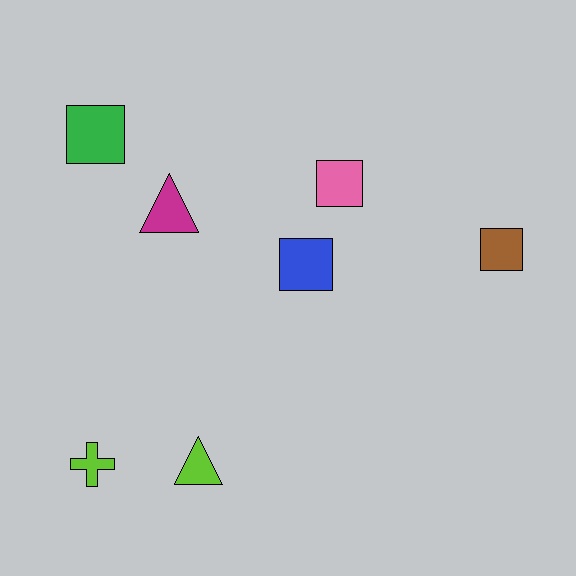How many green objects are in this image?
There is 1 green object.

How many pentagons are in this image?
There are no pentagons.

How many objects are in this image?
There are 7 objects.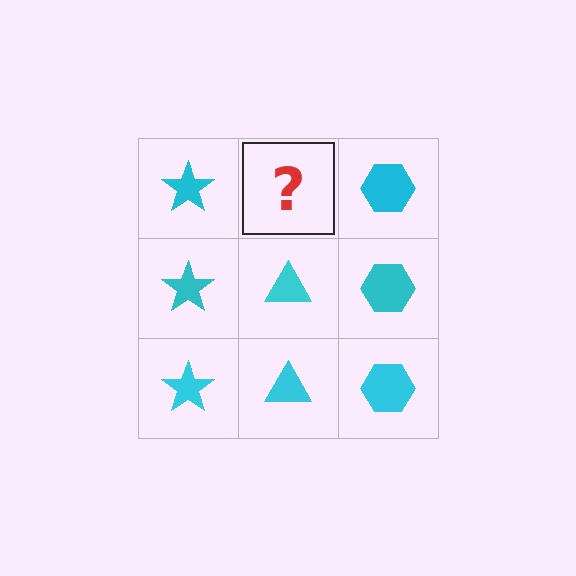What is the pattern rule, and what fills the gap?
The rule is that each column has a consistent shape. The gap should be filled with a cyan triangle.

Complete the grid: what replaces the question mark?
The question mark should be replaced with a cyan triangle.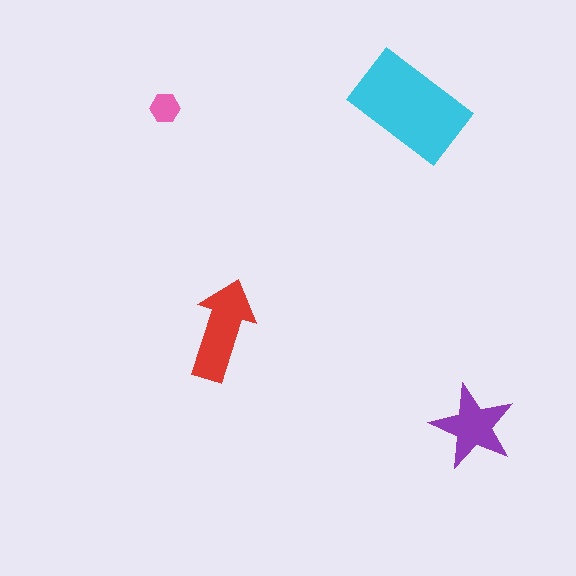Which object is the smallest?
The pink hexagon.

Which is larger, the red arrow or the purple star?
The red arrow.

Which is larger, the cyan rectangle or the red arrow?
The cyan rectangle.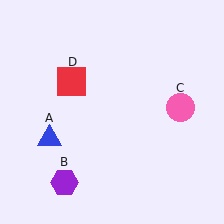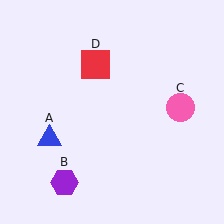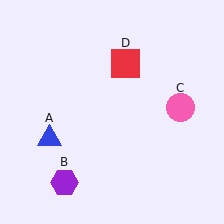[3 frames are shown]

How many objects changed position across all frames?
1 object changed position: red square (object D).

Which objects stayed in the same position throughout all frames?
Blue triangle (object A) and purple hexagon (object B) and pink circle (object C) remained stationary.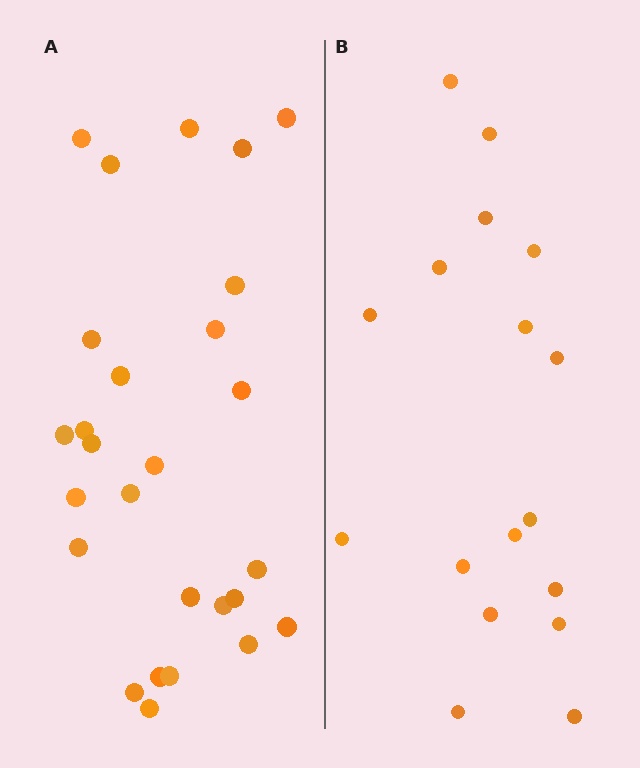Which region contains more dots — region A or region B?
Region A (the left region) has more dots.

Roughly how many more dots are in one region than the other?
Region A has roughly 10 or so more dots than region B.